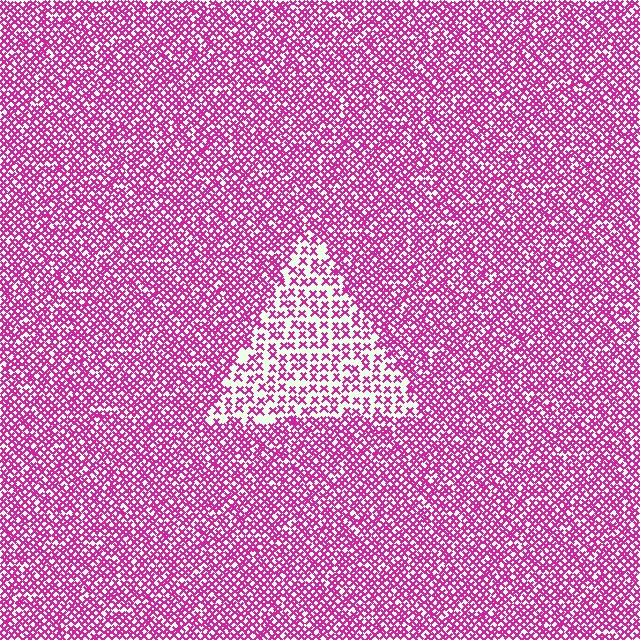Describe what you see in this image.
The image contains small magenta elements arranged at two different densities. A triangle-shaped region is visible where the elements are less densely packed than the surrounding area.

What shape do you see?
I see a triangle.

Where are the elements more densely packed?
The elements are more densely packed outside the triangle boundary.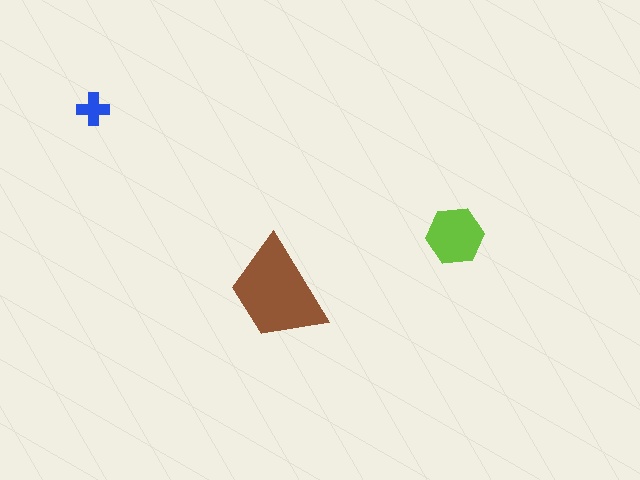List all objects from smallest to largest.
The blue cross, the lime hexagon, the brown trapezoid.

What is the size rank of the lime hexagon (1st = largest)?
2nd.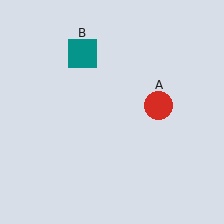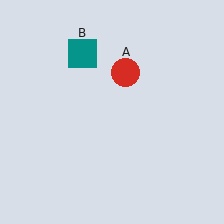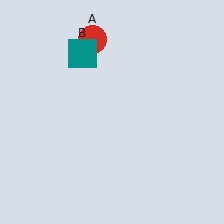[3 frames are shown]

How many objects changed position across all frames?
1 object changed position: red circle (object A).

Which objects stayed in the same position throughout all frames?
Teal square (object B) remained stationary.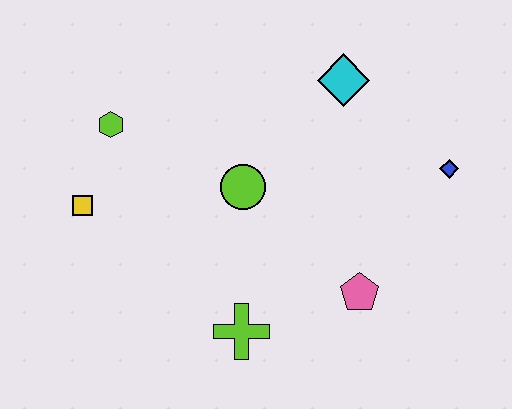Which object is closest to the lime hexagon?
The yellow square is closest to the lime hexagon.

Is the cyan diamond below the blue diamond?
No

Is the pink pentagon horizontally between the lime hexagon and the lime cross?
No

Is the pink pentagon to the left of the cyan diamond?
No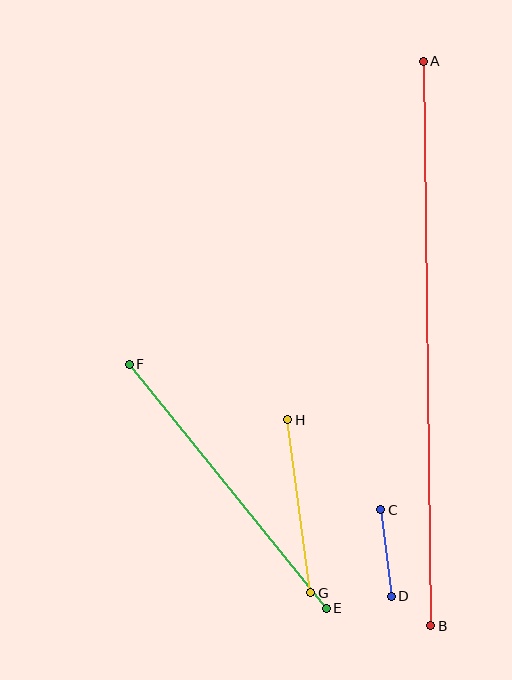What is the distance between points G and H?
The distance is approximately 175 pixels.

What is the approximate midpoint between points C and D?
The midpoint is at approximately (386, 553) pixels.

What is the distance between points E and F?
The distance is approximately 314 pixels.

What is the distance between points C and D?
The distance is approximately 87 pixels.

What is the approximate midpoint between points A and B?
The midpoint is at approximately (427, 343) pixels.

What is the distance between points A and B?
The distance is approximately 564 pixels.